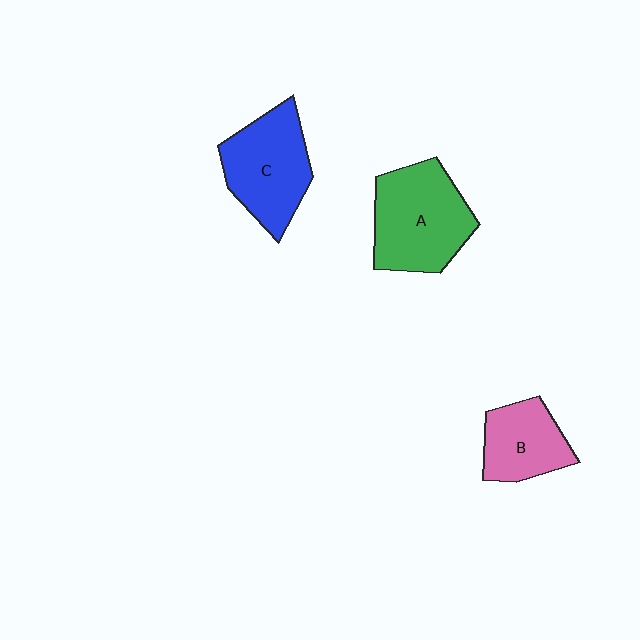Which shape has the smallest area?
Shape B (pink).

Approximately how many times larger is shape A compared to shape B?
Approximately 1.5 times.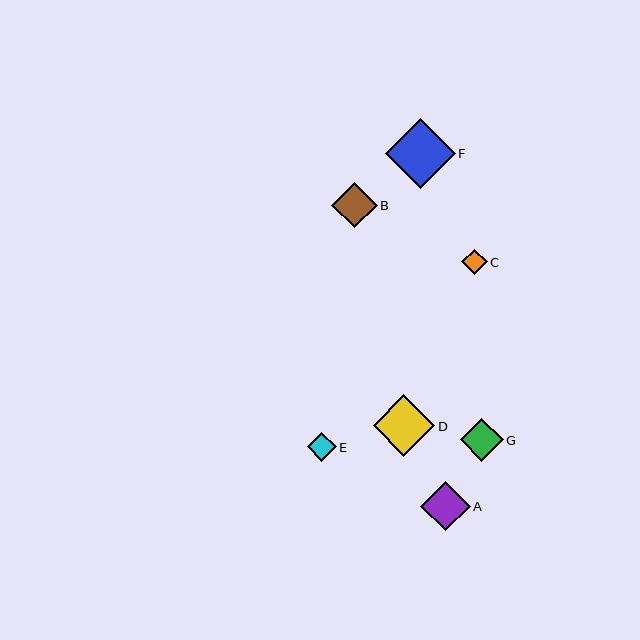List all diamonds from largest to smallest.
From largest to smallest: F, D, A, B, G, E, C.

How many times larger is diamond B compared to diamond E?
Diamond B is approximately 1.6 times the size of diamond E.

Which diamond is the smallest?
Diamond C is the smallest with a size of approximately 26 pixels.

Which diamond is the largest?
Diamond F is the largest with a size of approximately 70 pixels.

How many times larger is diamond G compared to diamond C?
Diamond G is approximately 1.7 times the size of diamond C.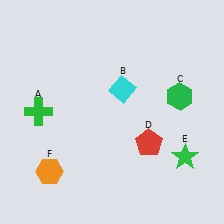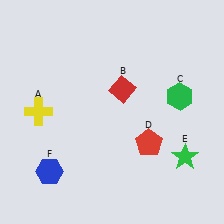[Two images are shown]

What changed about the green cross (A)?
In Image 1, A is green. In Image 2, it changed to yellow.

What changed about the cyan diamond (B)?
In Image 1, B is cyan. In Image 2, it changed to red.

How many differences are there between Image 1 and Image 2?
There are 3 differences between the two images.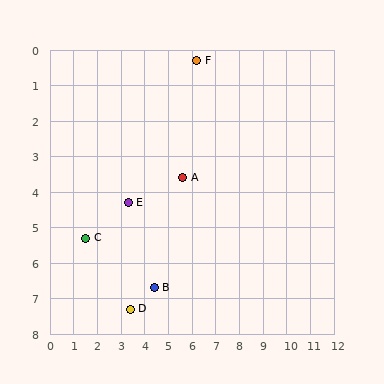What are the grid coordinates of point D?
Point D is at approximately (3.4, 7.3).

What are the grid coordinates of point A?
Point A is at approximately (5.6, 3.6).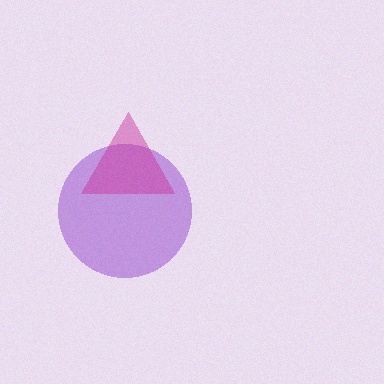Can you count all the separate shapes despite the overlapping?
Yes, there are 2 separate shapes.